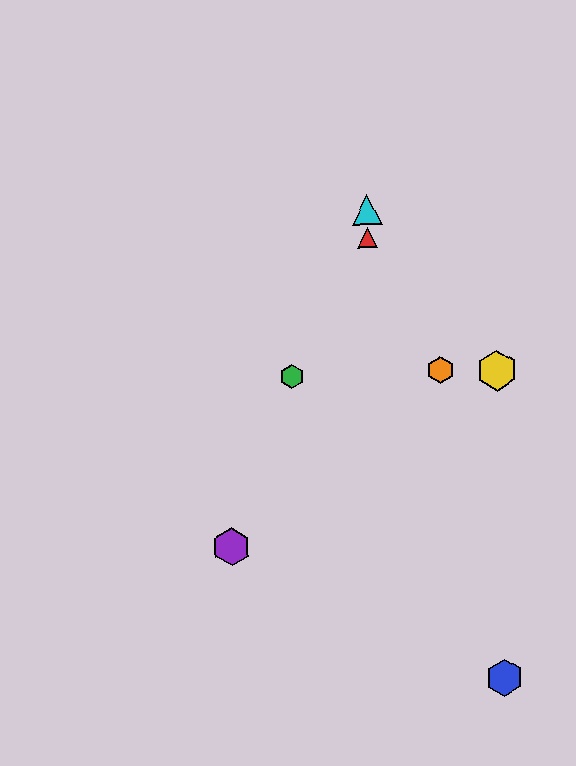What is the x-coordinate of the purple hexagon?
The purple hexagon is at x≈231.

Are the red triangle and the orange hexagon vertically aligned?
No, the red triangle is at x≈368 and the orange hexagon is at x≈440.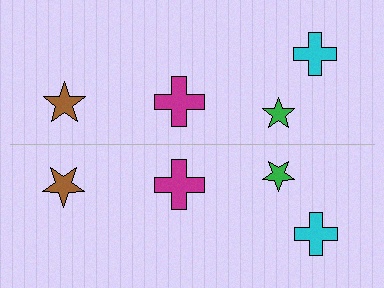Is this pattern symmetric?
Yes, this pattern has bilateral (reflection) symmetry.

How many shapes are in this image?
There are 8 shapes in this image.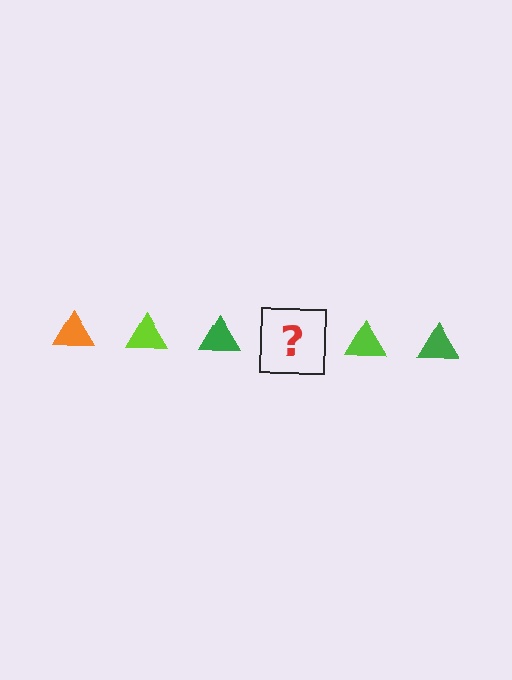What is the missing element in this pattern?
The missing element is an orange triangle.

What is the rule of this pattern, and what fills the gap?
The rule is that the pattern cycles through orange, lime, green triangles. The gap should be filled with an orange triangle.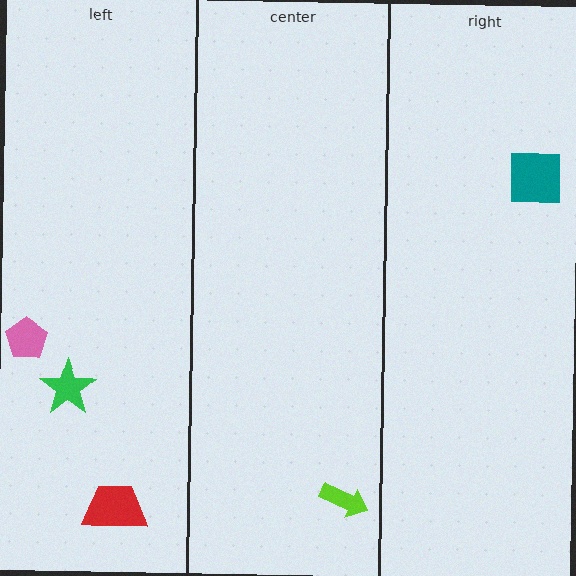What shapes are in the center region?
The lime arrow.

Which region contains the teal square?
The right region.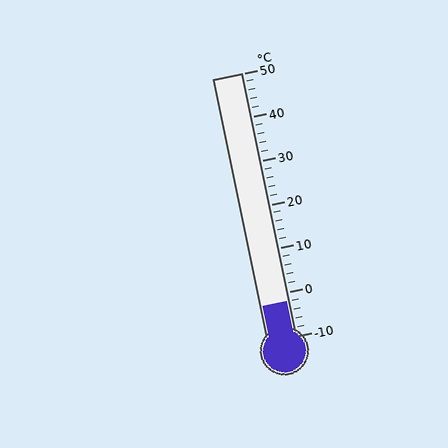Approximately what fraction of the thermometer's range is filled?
The thermometer is filled to approximately 15% of its range.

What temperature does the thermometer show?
The thermometer shows approximately -2°C.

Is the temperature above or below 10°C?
The temperature is below 10°C.